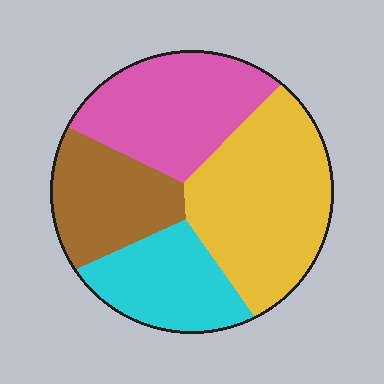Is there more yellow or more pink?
Yellow.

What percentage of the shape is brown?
Brown covers 19% of the shape.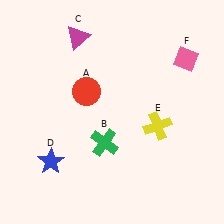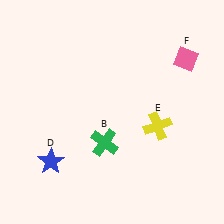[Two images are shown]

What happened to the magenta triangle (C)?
The magenta triangle (C) was removed in Image 2. It was in the top-left area of Image 1.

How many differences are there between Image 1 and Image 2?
There are 2 differences between the two images.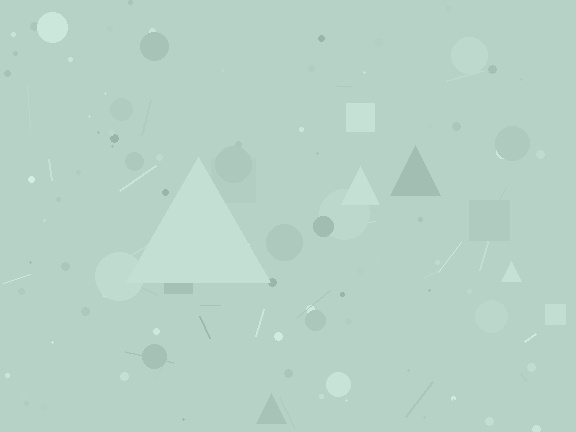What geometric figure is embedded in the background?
A triangle is embedded in the background.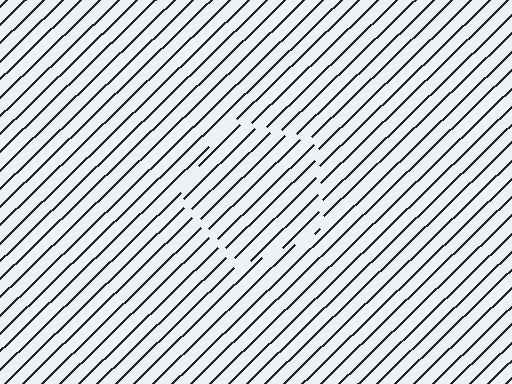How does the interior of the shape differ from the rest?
The interior of the shape contains the same grating, shifted by half a period — the contour is defined by the phase discontinuity where line-ends from the inner and outer gratings abut.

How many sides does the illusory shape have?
5 sides — the line-ends trace a pentagon.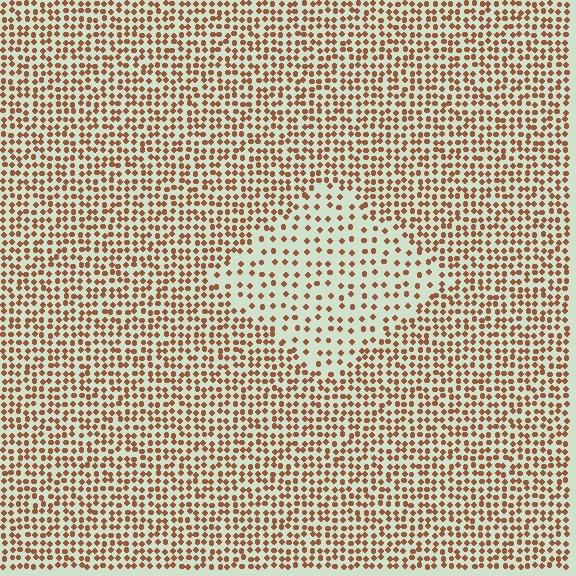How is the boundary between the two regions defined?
The boundary is defined by a change in element density (approximately 2.1x ratio). All elements are the same color, size, and shape.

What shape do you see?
I see a diamond.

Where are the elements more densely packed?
The elements are more densely packed outside the diamond boundary.